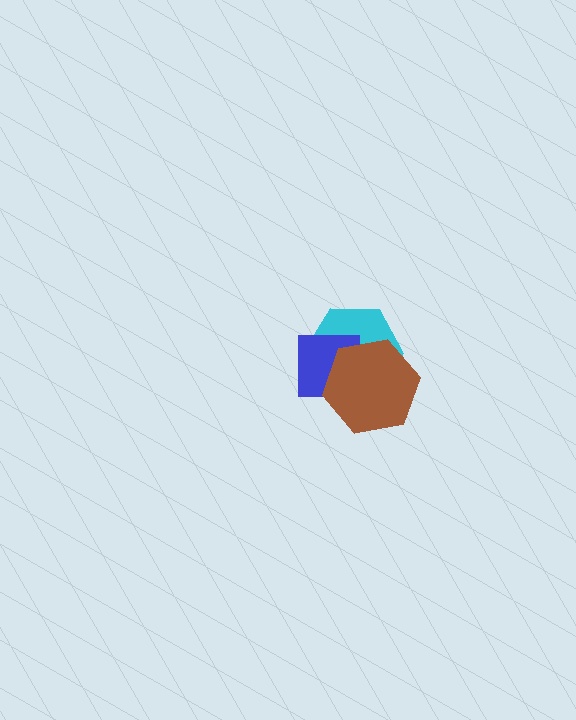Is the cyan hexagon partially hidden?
Yes, it is partially covered by another shape.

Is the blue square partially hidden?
Yes, it is partially covered by another shape.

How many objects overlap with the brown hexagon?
2 objects overlap with the brown hexagon.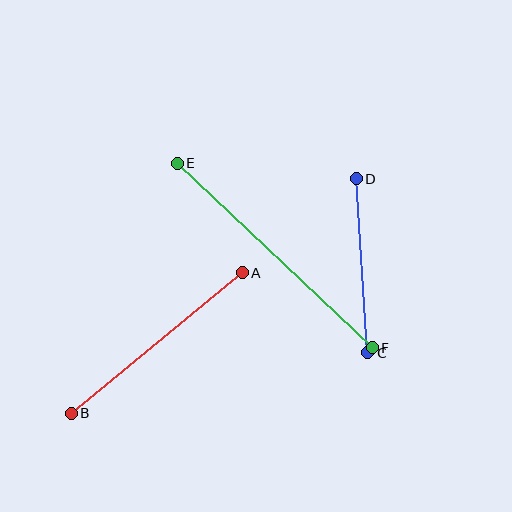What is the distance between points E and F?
The distance is approximately 269 pixels.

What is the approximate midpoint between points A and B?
The midpoint is at approximately (157, 343) pixels.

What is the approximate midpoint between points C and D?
The midpoint is at approximately (362, 266) pixels.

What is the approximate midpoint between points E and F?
The midpoint is at approximately (275, 255) pixels.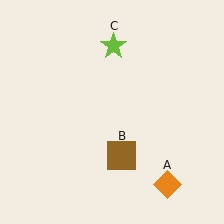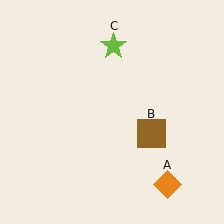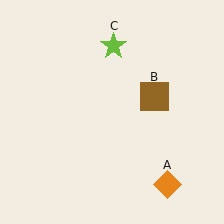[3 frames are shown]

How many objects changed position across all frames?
1 object changed position: brown square (object B).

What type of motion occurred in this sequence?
The brown square (object B) rotated counterclockwise around the center of the scene.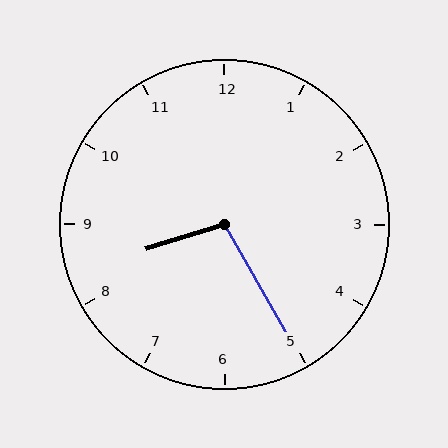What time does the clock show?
8:25.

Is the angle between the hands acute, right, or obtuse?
It is obtuse.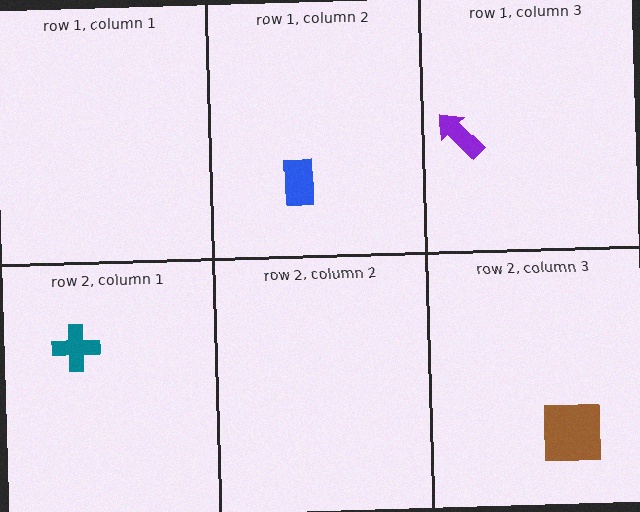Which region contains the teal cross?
The row 2, column 1 region.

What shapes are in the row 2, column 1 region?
The teal cross.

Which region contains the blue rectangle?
The row 1, column 2 region.